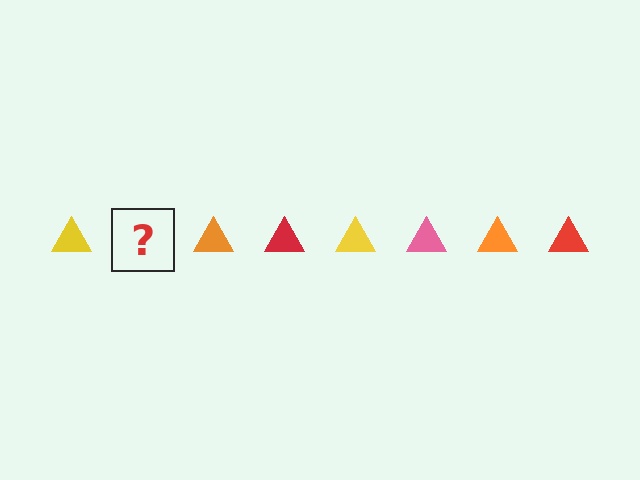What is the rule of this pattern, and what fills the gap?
The rule is that the pattern cycles through yellow, pink, orange, red triangles. The gap should be filled with a pink triangle.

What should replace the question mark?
The question mark should be replaced with a pink triangle.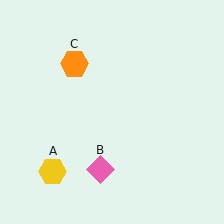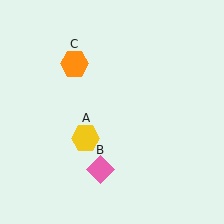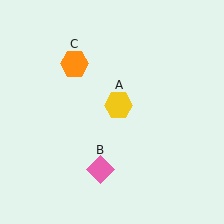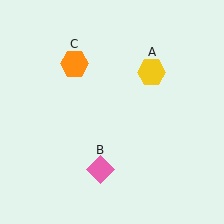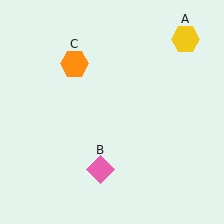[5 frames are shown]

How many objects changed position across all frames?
1 object changed position: yellow hexagon (object A).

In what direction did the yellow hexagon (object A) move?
The yellow hexagon (object A) moved up and to the right.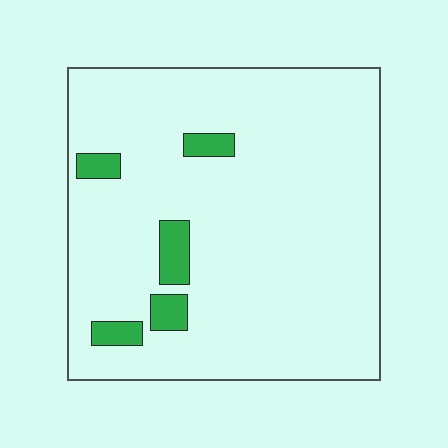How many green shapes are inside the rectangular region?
5.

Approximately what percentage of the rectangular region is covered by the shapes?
Approximately 5%.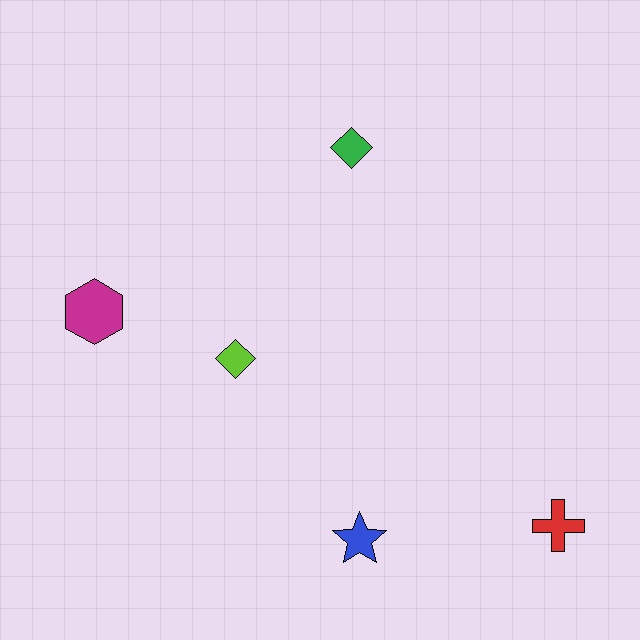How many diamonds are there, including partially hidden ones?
There are 2 diamonds.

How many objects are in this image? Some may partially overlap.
There are 5 objects.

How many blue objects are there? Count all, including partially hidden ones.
There is 1 blue object.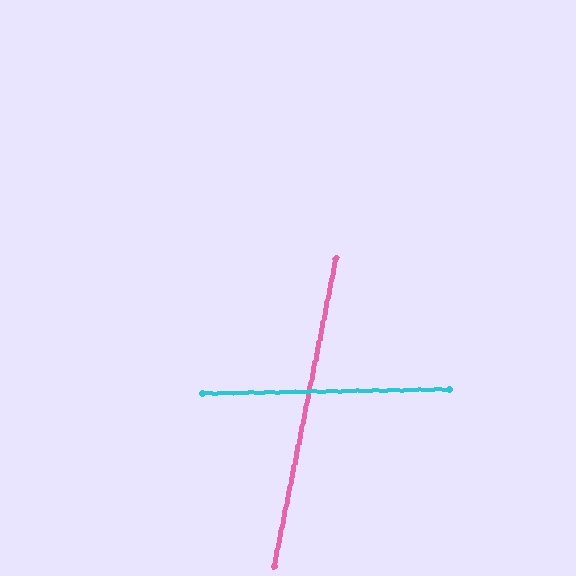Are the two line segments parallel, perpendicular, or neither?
Neither parallel nor perpendicular — they differ by about 78°.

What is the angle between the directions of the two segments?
Approximately 78 degrees.